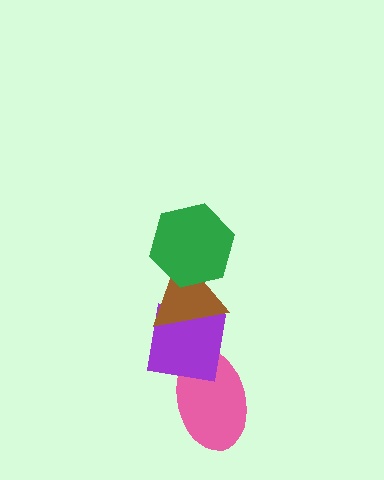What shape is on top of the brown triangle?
The green hexagon is on top of the brown triangle.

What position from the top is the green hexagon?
The green hexagon is 1st from the top.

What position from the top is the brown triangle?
The brown triangle is 2nd from the top.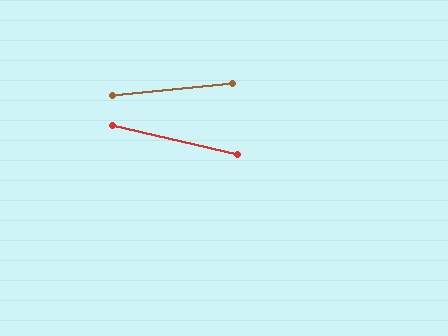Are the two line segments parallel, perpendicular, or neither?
Neither parallel nor perpendicular — they differ by about 19°.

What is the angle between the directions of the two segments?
Approximately 19 degrees.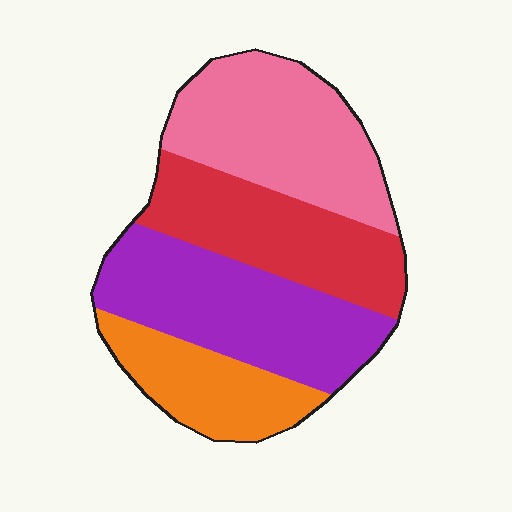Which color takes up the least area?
Orange, at roughly 15%.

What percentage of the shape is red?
Red takes up about one quarter (1/4) of the shape.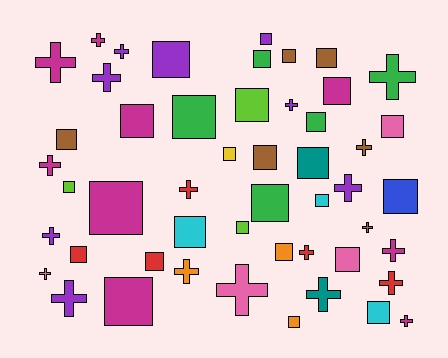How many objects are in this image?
There are 50 objects.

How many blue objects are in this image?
There is 1 blue object.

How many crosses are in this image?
There are 21 crosses.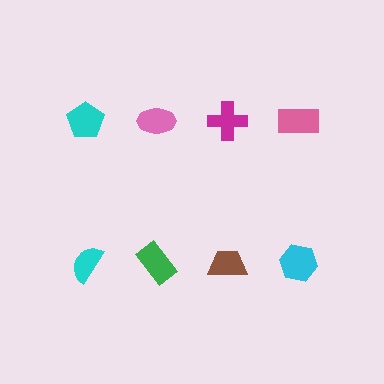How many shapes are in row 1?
4 shapes.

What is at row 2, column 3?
A brown trapezoid.